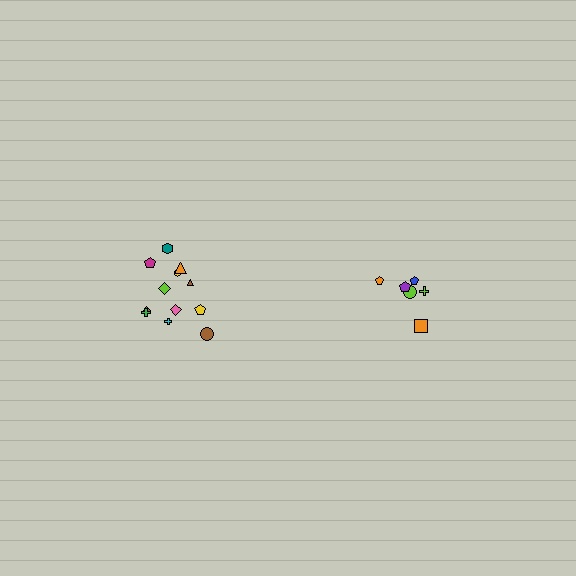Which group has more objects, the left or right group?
The left group.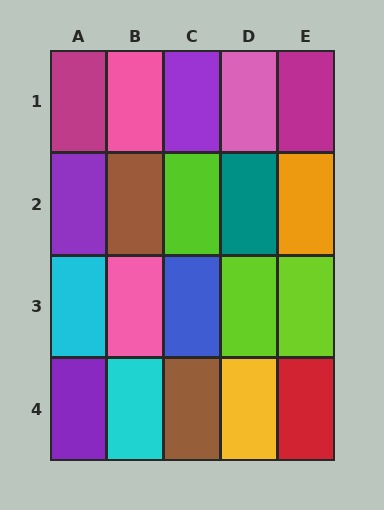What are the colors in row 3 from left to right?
Cyan, pink, blue, lime, lime.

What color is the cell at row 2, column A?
Purple.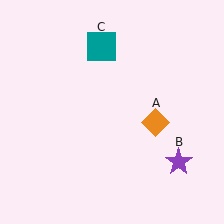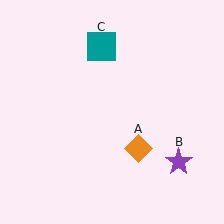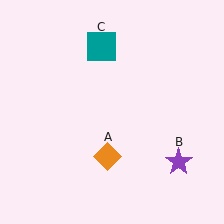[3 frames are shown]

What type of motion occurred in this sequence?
The orange diamond (object A) rotated clockwise around the center of the scene.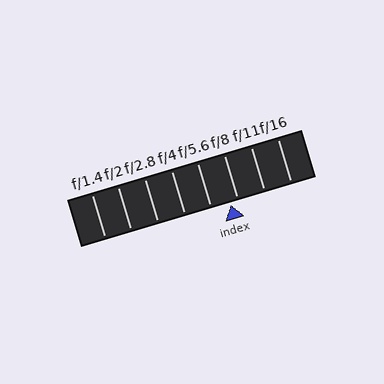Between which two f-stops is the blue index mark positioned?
The index mark is between f/5.6 and f/8.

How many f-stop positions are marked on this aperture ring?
There are 8 f-stop positions marked.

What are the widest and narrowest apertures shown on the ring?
The widest aperture shown is f/1.4 and the narrowest is f/16.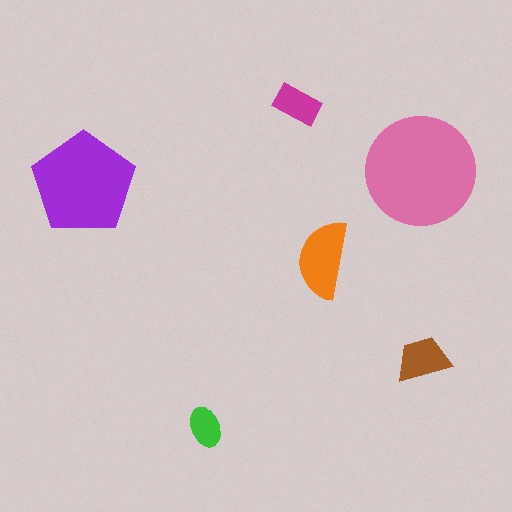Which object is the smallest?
The green ellipse.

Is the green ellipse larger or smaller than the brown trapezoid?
Smaller.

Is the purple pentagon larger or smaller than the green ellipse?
Larger.